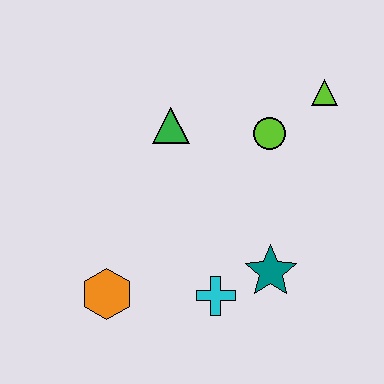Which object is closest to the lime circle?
The lime triangle is closest to the lime circle.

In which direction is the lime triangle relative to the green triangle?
The lime triangle is to the right of the green triangle.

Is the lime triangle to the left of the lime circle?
No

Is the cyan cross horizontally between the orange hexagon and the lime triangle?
Yes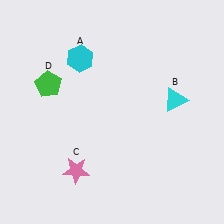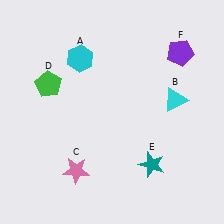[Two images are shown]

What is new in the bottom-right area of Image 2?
A teal star (E) was added in the bottom-right area of Image 2.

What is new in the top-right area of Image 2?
A purple pentagon (F) was added in the top-right area of Image 2.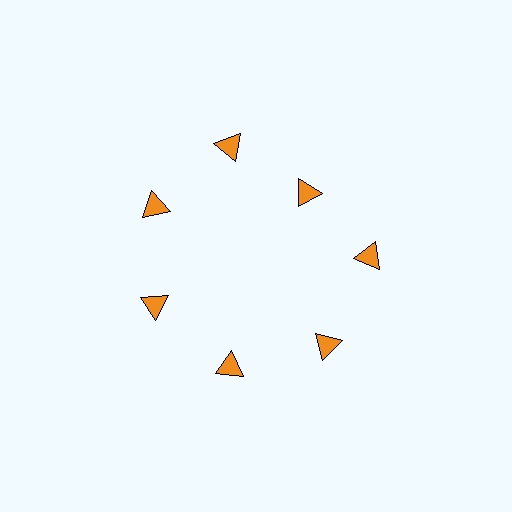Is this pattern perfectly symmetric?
No. The 7 orange triangles are arranged in a ring, but one element near the 1 o'clock position is pulled inward toward the center, breaking the 7-fold rotational symmetry.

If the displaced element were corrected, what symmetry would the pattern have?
It would have 7-fold rotational symmetry — the pattern would map onto itself every 51 degrees.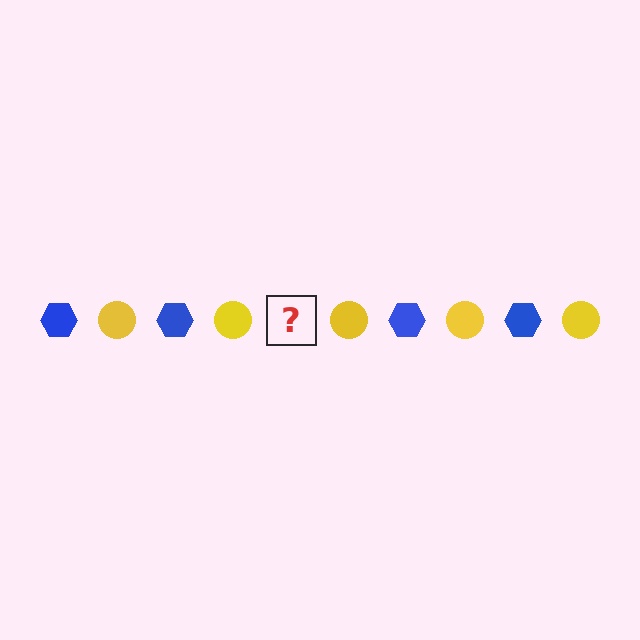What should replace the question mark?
The question mark should be replaced with a blue hexagon.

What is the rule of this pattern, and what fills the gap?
The rule is that the pattern alternates between blue hexagon and yellow circle. The gap should be filled with a blue hexagon.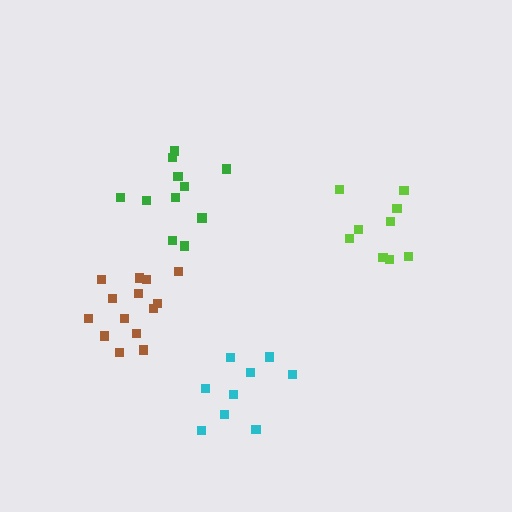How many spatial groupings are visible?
There are 4 spatial groupings.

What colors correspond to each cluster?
The clusters are colored: lime, cyan, brown, green.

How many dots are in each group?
Group 1: 9 dots, Group 2: 9 dots, Group 3: 14 dots, Group 4: 11 dots (43 total).